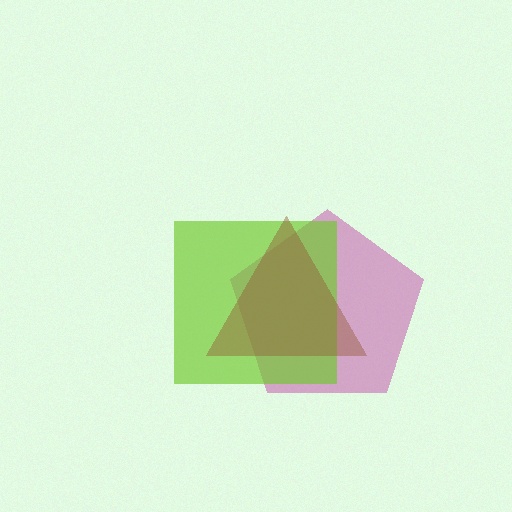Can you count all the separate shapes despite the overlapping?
Yes, there are 3 separate shapes.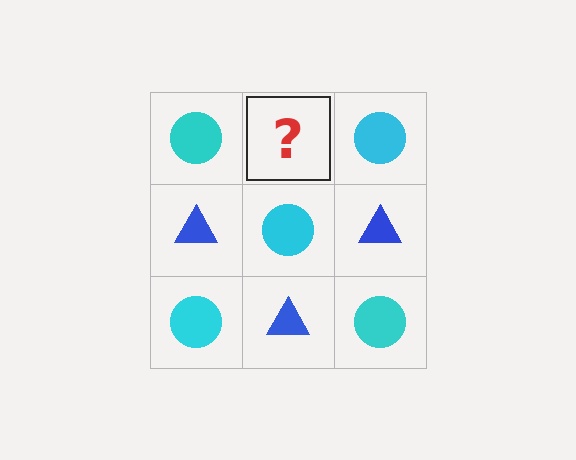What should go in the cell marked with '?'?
The missing cell should contain a blue triangle.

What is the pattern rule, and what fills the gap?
The rule is that it alternates cyan circle and blue triangle in a checkerboard pattern. The gap should be filled with a blue triangle.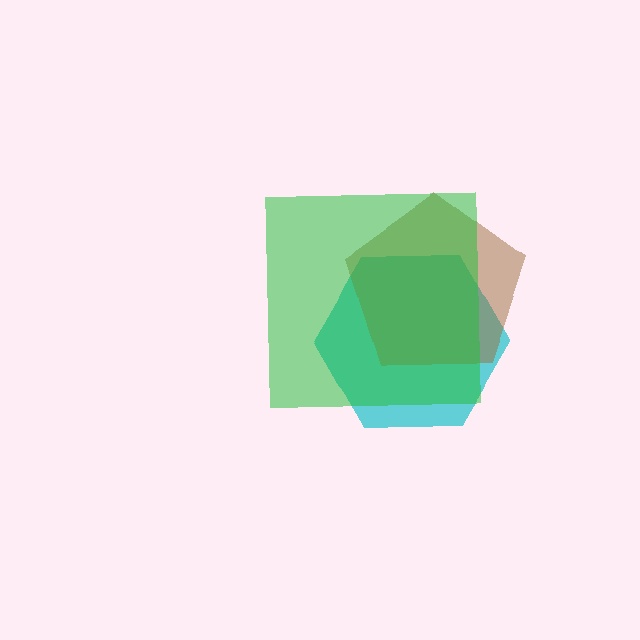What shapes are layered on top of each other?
The layered shapes are: a cyan hexagon, a brown pentagon, a green square.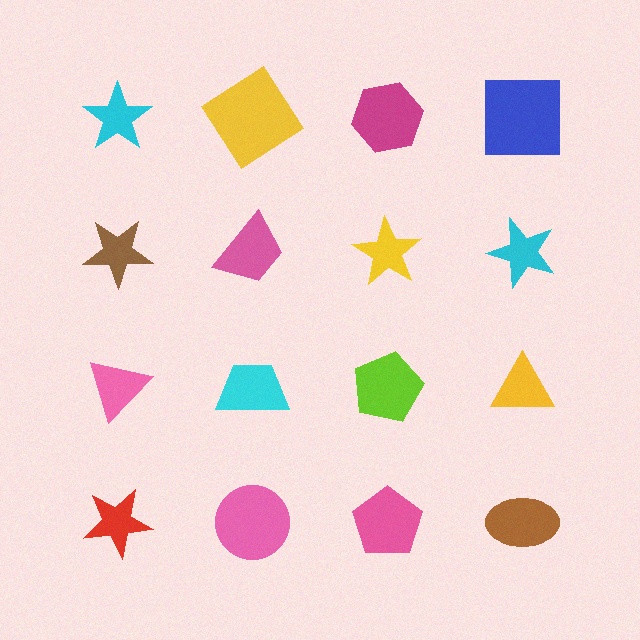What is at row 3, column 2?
A cyan trapezoid.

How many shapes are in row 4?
4 shapes.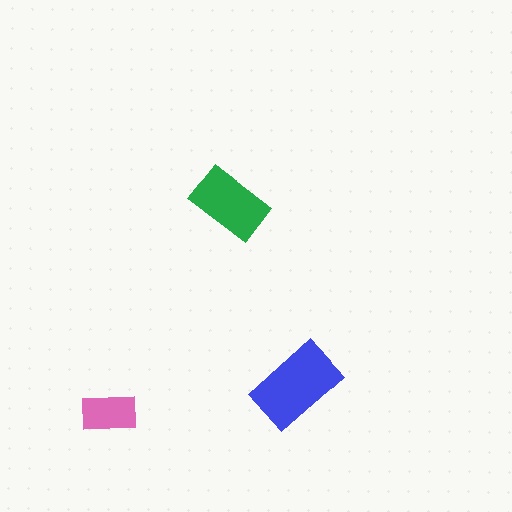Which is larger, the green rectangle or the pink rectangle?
The green one.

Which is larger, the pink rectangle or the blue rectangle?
The blue one.